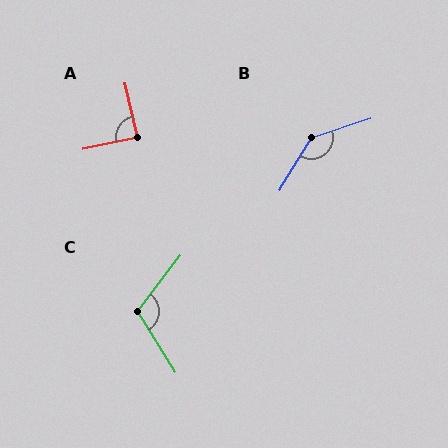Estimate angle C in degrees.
Approximately 111 degrees.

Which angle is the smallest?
A, at approximately 89 degrees.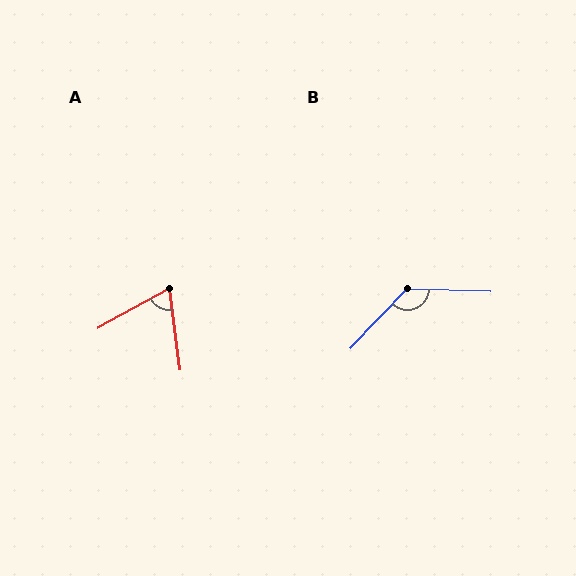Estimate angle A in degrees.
Approximately 68 degrees.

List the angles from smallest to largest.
A (68°), B (132°).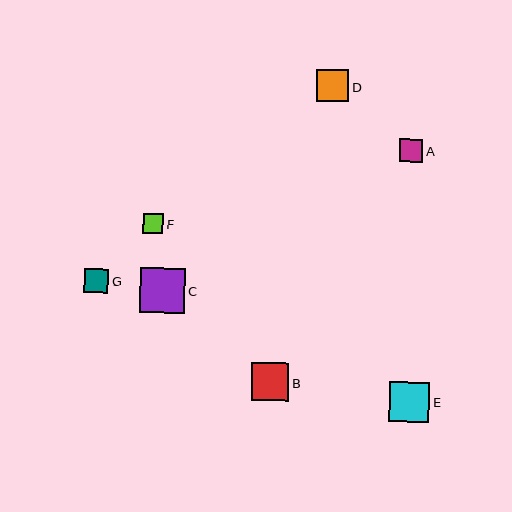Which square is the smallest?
Square F is the smallest with a size of approximately 20 pixels.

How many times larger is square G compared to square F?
Square G is approximately 1.2 times the size of square F.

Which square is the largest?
Square C is the largest with a size of approximately 45 pixels.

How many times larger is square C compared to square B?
Square C is approximately 1.2 times the size of square B.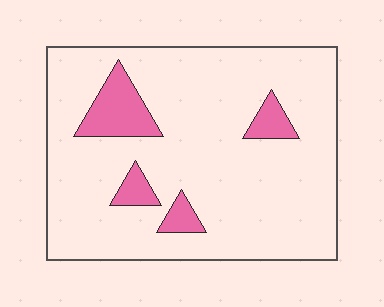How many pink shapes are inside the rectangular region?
4.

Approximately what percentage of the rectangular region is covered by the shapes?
Approximately 10%.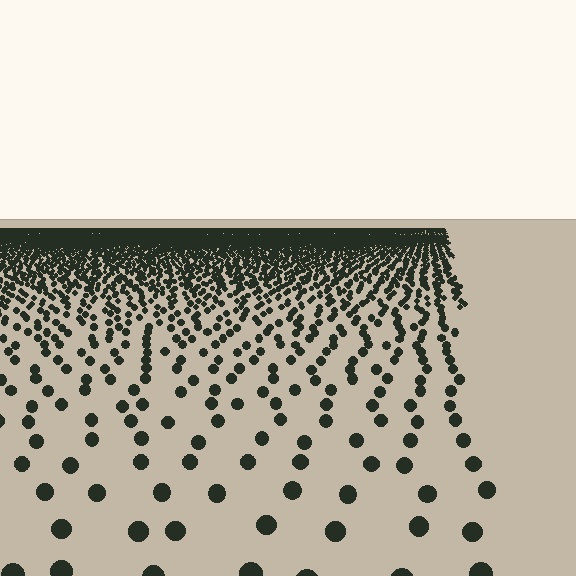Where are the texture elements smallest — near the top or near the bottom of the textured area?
Near the top.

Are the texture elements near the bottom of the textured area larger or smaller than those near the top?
Larger. Near the bottom, elements are closer to the viewer and appear at a bigger on-screen size.